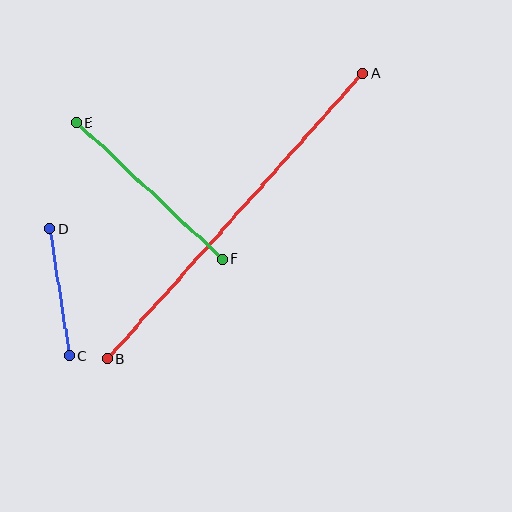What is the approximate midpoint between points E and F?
The midpoint is at approximately (149, 191) pixels.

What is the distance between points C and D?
The distance is approximately 128 pixels.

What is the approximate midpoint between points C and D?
The midpoint is at approximately (60, 293) pixels.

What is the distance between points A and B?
The distance is approximately 383 pixels.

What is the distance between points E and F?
The distance is approximately 200 pixels.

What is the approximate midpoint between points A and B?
The midpoint is at approximately (235, 216) pixels.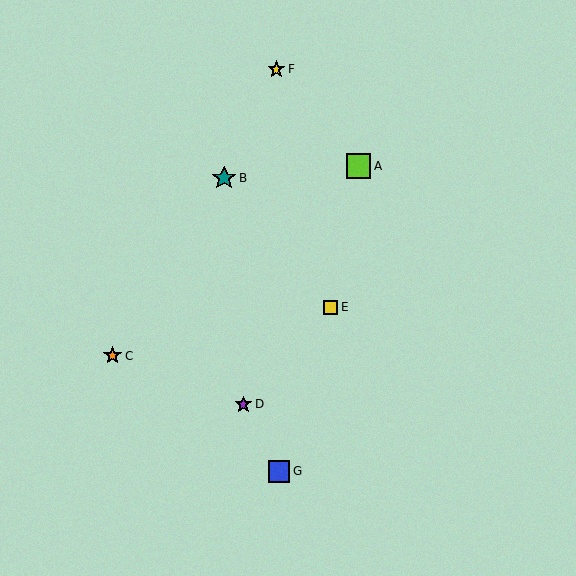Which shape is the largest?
The lime square (labeled A) is the largest.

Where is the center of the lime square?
The center of the lime square is at (359, 166).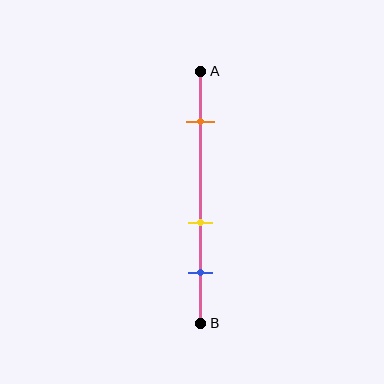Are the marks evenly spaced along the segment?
No, the marks are not evenly spaced.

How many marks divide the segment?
There are 3 marks dividing the segment.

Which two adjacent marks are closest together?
The yellow and blue marks are the closest adjacent pair.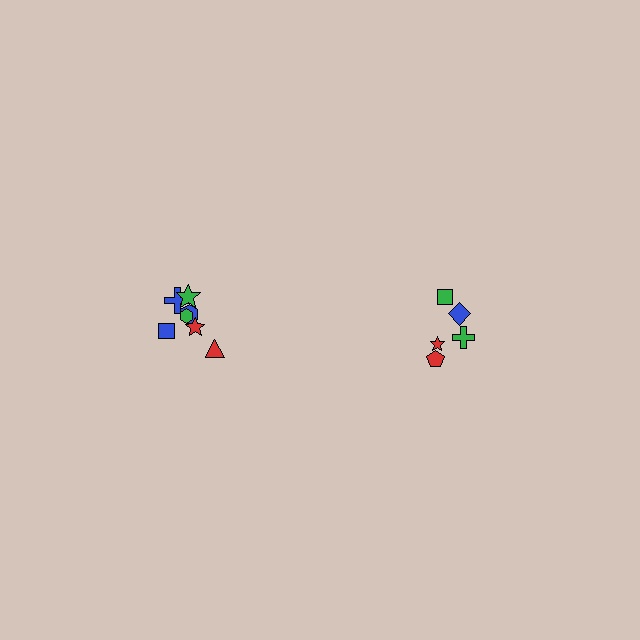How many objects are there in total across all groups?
There are 12 objects.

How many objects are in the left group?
There are 7 objects.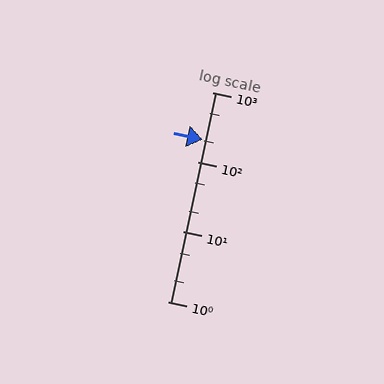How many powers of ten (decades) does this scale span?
The scale spans 3 decades, from 1 to 1000.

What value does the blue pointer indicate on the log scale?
The pointer indicates approximately 210.